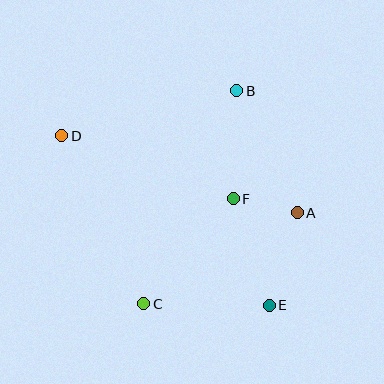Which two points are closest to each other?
Points A and F are closest to each other.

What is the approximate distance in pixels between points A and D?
The distance between A and D is approximately 248 pixels.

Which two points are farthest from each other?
Points D and E are farthest from each other.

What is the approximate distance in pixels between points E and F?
The distance between E and F is approximately 112 pixels.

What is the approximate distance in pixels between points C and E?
The distance between C and E is approximately 125 pixels.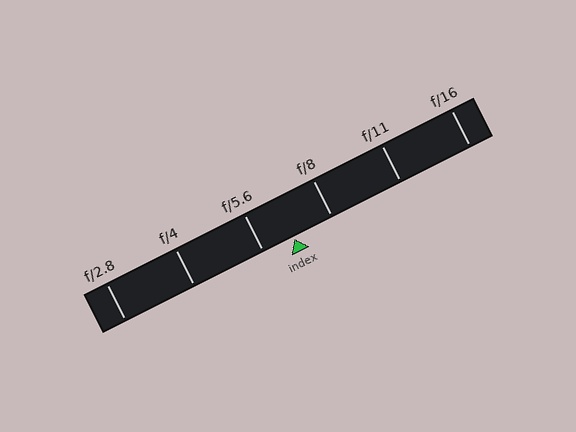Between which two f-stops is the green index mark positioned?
The index mark is between f/5.6 and f/8.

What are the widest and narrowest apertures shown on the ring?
The widest aperture shown is f/2.8 and the narrowest is f/16.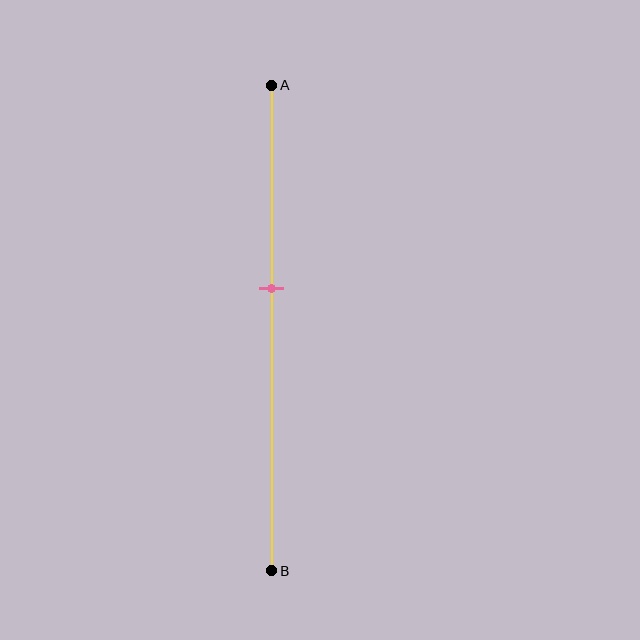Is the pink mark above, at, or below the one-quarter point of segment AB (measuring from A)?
The pink mark is below the one-quarter point of segment AB.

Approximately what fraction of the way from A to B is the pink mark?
The pink mark is approximately 40% of the way from A to B.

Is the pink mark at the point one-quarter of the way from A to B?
No, the mark is at about 40% from A, not at the 25% one-quarter point.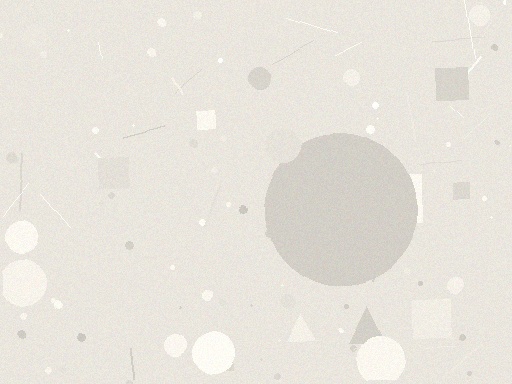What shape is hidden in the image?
A circle is hidden in the image.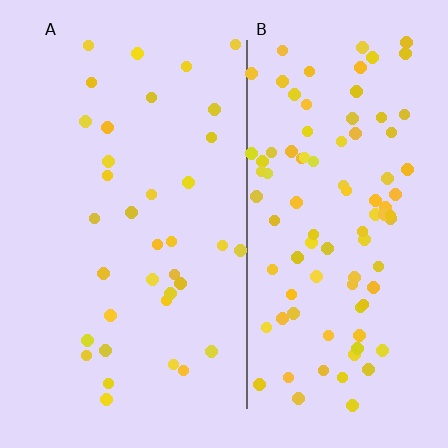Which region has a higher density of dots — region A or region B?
B (the right).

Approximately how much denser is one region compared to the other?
Approximately 2.6× — region B over region A.